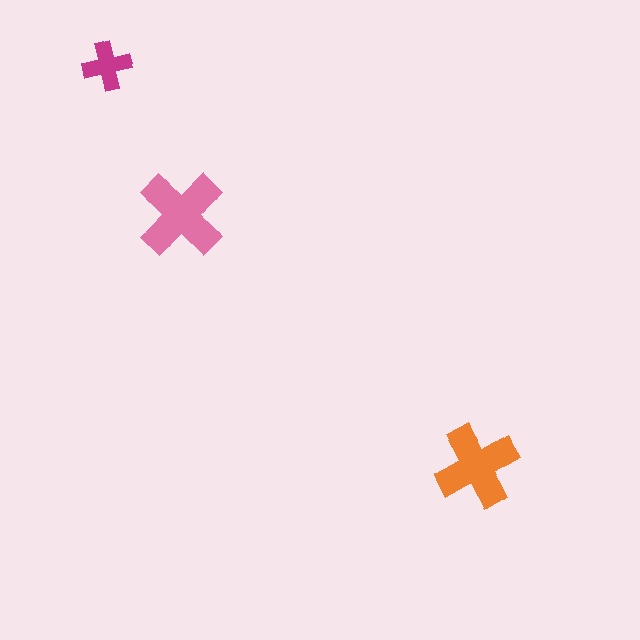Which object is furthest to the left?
The magenta cross is leftmost.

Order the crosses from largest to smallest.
the pink one, the orange one, the magenta one.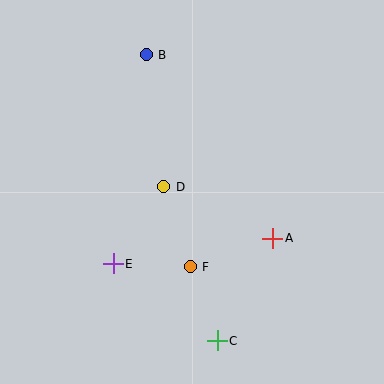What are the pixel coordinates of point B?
Point B is at (146, 55).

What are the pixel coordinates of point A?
Point A is at (273, 238).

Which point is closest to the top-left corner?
Point B is closest to the top-left corner.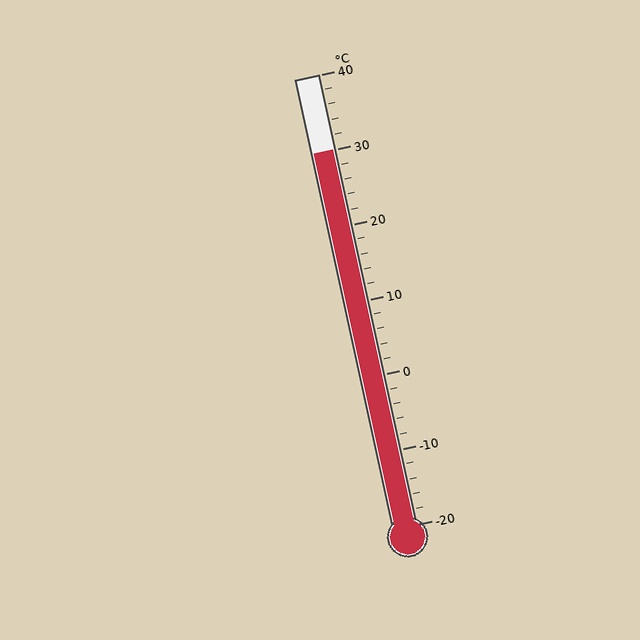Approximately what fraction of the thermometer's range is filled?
The thermometer is filled to approximately 85% of its range.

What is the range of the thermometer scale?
The thermometer scale ranges from -20°C to 40°C.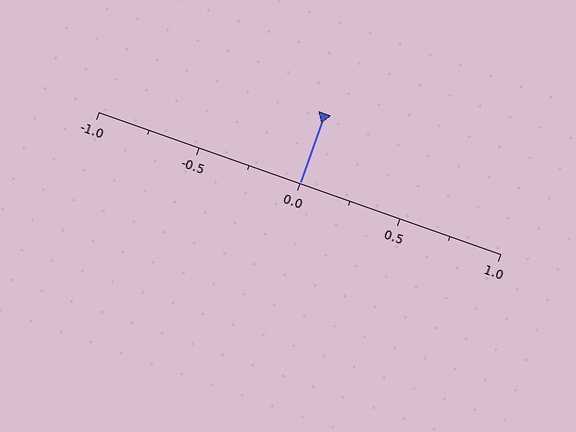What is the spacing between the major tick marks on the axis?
The major ticks are spaced 0.5 apart.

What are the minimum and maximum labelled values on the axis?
The axis runs from -1.0 to 1.0.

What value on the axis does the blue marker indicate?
The marker indicates approximately 0.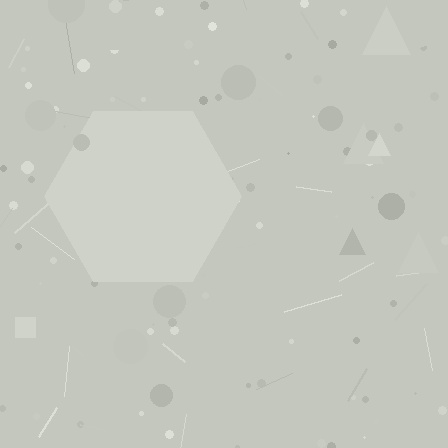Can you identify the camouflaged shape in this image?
The camouflaged shape is a hexagon.